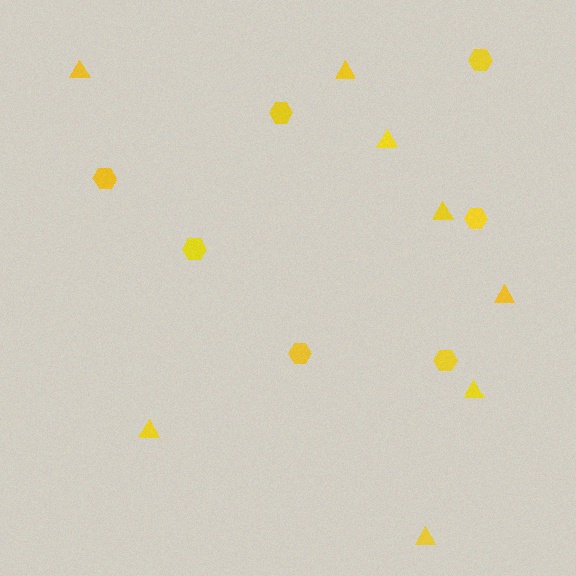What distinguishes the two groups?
There are 2 groups: one group of hexagons (7) and one group of triangles (8).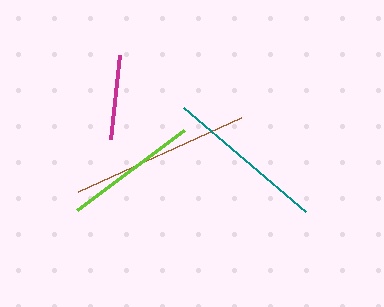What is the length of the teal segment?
The teal segment is approximately 160 pixels long.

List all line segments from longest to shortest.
From longest to shortest: brown, teal, lime, magenta.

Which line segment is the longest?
The brown line is the longest at approximately 179 pixels.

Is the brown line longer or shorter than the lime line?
The brown line is longer than the lime line.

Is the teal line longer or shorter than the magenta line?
The teal line is longer than the magenta line.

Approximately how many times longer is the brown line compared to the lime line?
The brown line is approximately 1.3 times the length of the lime line.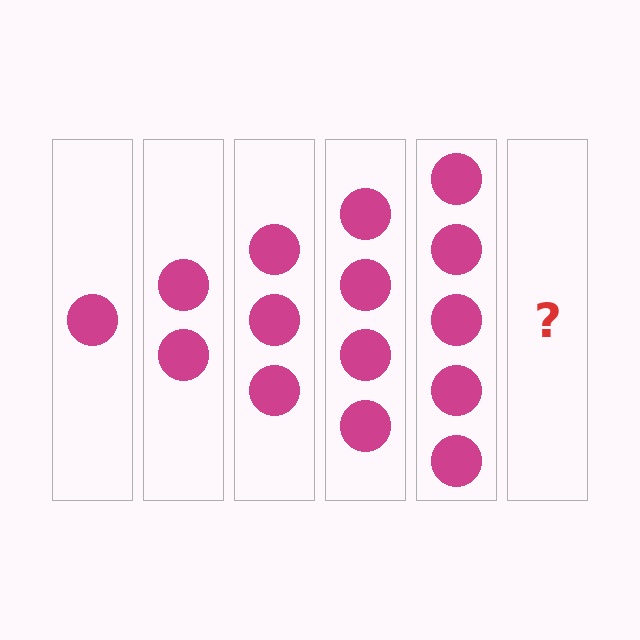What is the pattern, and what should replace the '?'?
The pattern is that each step adds one more circle. The '?' should be 6 circles.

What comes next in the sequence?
The next element should be 6 circles.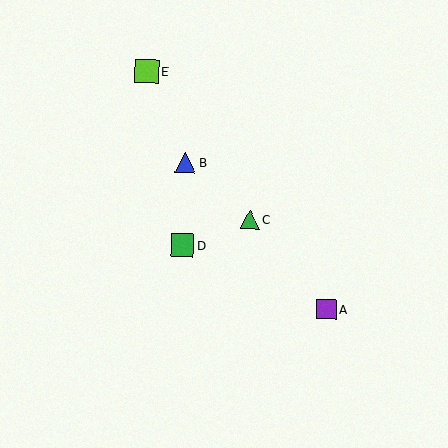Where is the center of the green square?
The center of the green square is at (182, 245).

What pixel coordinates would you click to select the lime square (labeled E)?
Click at (147, 71) to select the lime square E.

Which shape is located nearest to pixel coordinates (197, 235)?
The green square (labeled D) at (182, 245) is nearest to that location.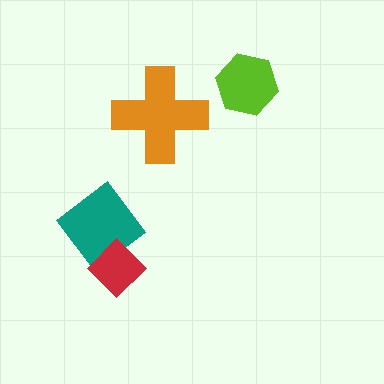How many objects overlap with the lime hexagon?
0 objects overlap with the lime hexagon.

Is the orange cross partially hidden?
No, no other shape covers it.